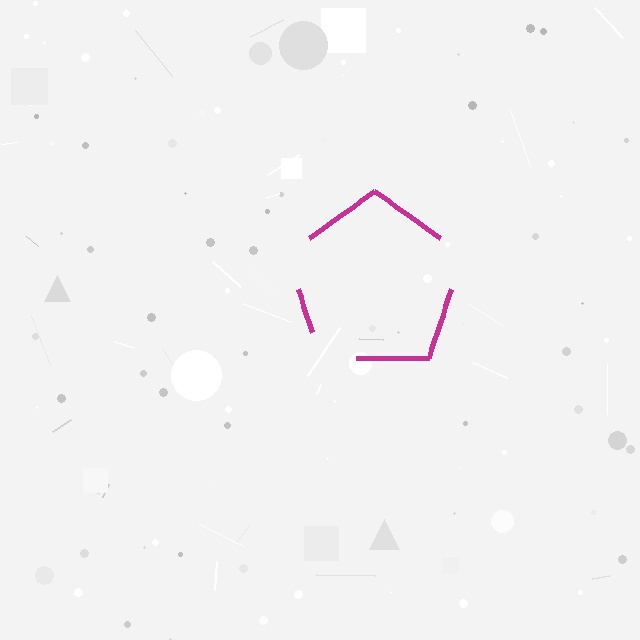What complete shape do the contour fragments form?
The contour fragments form a pentagon.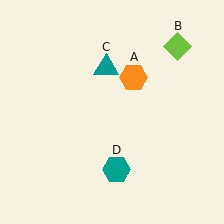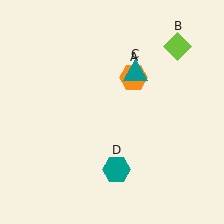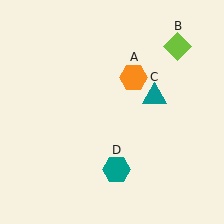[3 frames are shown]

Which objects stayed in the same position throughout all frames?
Orange hexagon (object A) and lime diamond (object B) and teal hexagon (object D) remained stationary.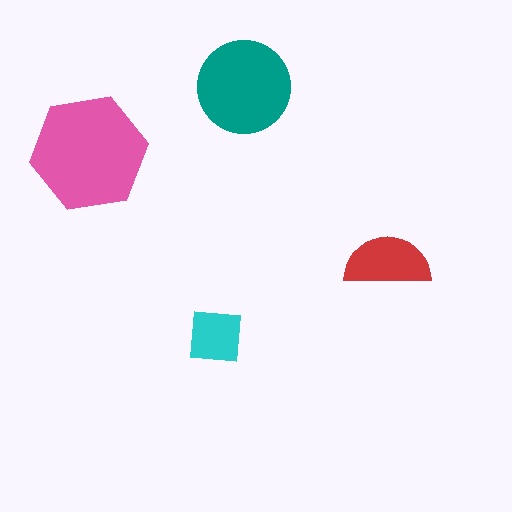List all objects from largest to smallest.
The pink hexagon, the teal circle, the red semicircle, the cyan square.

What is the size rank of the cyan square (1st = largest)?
4th.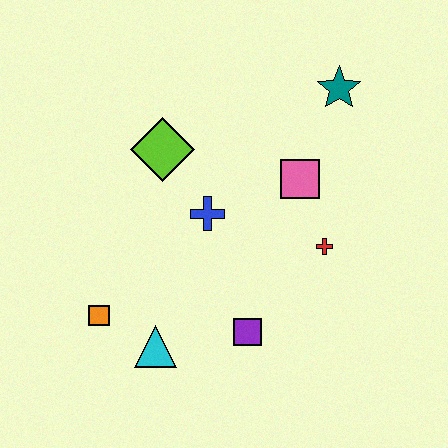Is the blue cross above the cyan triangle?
Yes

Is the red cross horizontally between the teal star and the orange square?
Yes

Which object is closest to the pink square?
The red cross is closest to the pink square.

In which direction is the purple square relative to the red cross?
The purple square is below the red cross.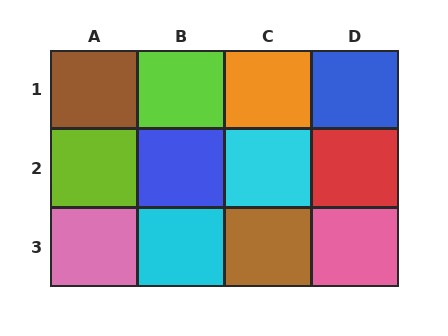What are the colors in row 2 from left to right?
Lime, blue, cyan, red.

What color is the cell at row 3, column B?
Cyan.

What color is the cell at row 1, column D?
Blue.